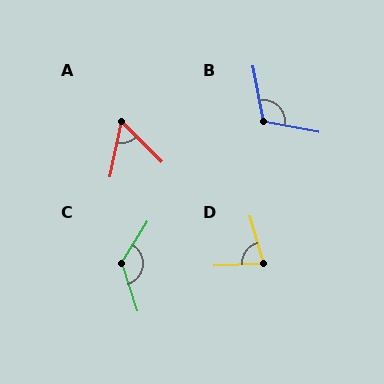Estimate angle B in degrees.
Approximately 111 degrees.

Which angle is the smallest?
A, at approximately 56 degrees.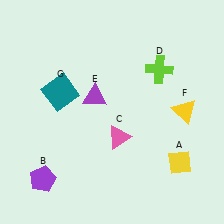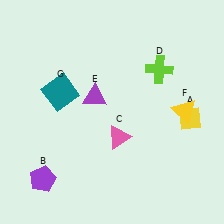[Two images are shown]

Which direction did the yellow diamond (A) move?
The yellow diamond (A) moved up.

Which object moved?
The yellow diamond (A) moved up.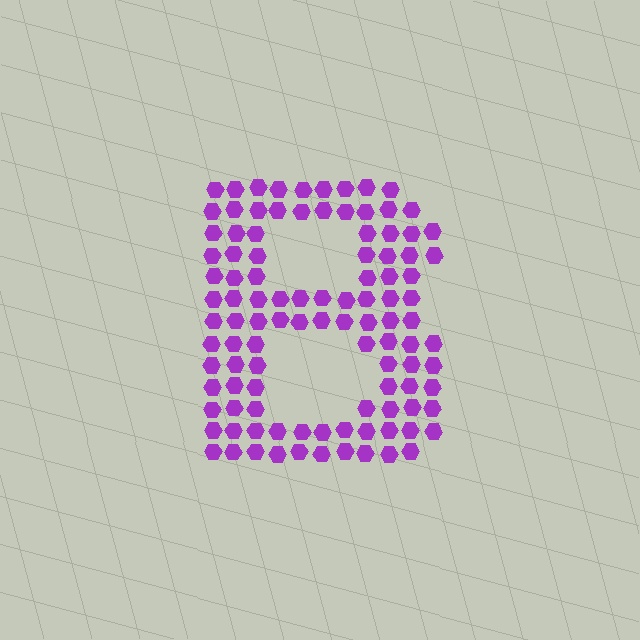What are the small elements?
The small elements are hexagons.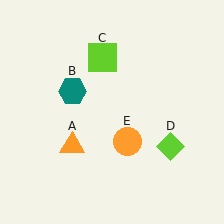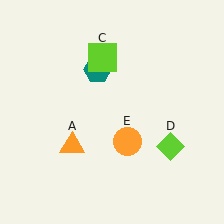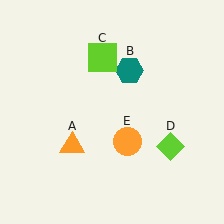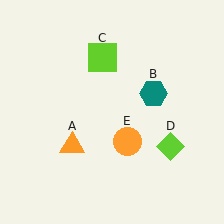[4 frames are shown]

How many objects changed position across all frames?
1 object changed position: teal hexagon (object B).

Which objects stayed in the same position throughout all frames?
Orange triangle (object A) and lime square (object C) and lime diamond (object D) and orange circle (object E) remained stationary.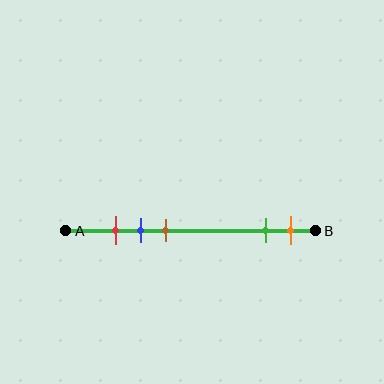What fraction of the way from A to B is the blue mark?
The blue mark is approximately 30% (0.3) of the way from A to B.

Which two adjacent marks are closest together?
The red and blue marks are the closest adjacent pair.